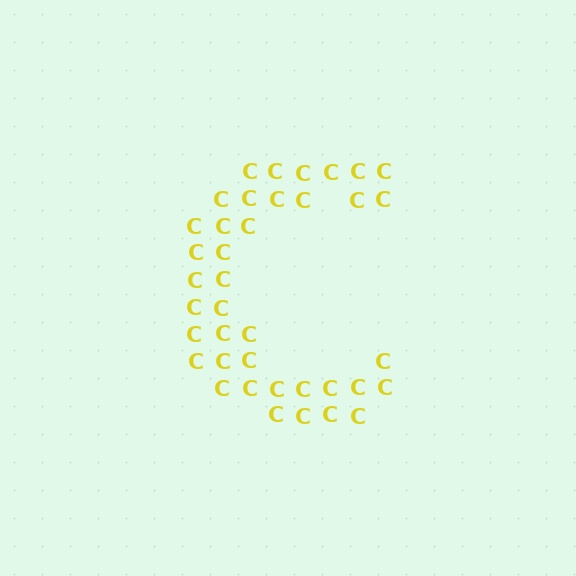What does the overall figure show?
The overall figure shows the letter C.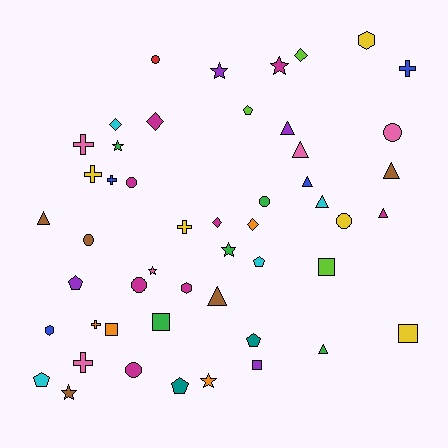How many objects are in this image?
There are 50 objects.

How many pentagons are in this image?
There are 6 pentagons.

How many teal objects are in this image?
There are 2 teal objects.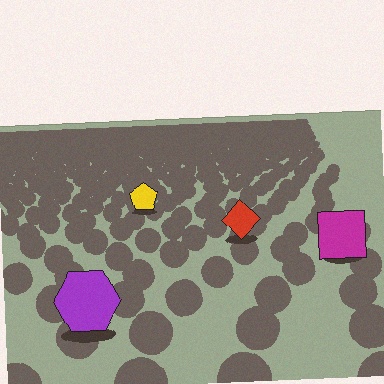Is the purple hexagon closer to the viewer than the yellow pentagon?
Yes. The purple hexagon is closer — you can tell from the texture gradient: the ground texture is coarser near it.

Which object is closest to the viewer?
The purple hexagon is closest. The texture marks near it are larger and more spread out.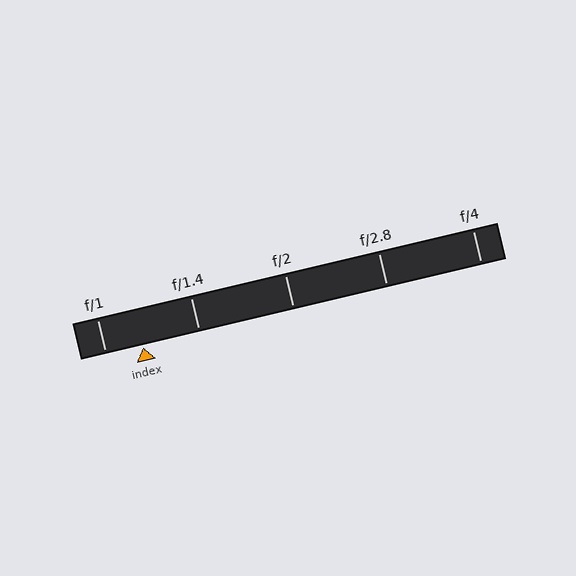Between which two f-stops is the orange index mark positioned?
The index mark is between f/1 and f/1.4.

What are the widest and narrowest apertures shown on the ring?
The widest aperture shown is f/1 and the narrowest is f/4.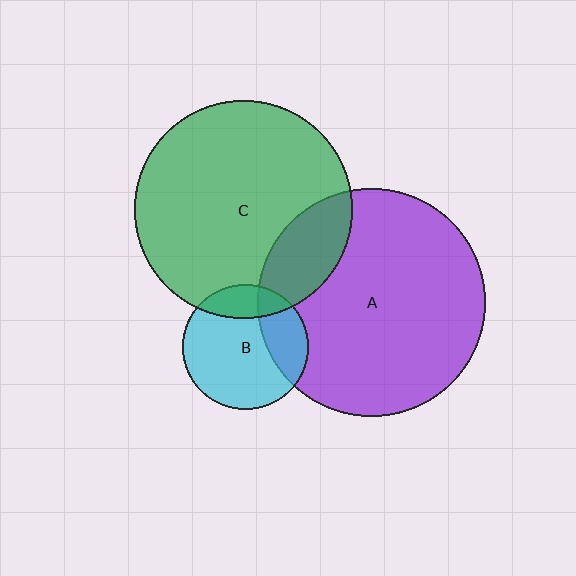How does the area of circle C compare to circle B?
Approximately 3.0 times.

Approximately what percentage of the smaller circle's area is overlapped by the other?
Approximately 20%.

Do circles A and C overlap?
Yes.